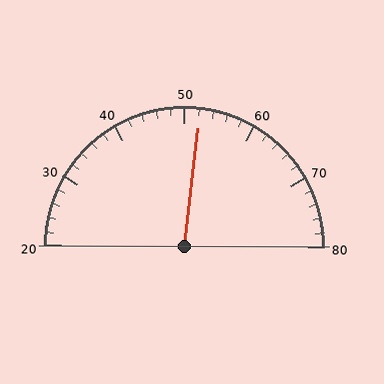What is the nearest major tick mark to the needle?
The nearest major tick mark is 50.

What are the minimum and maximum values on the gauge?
The gauge ranges from 20 to 80.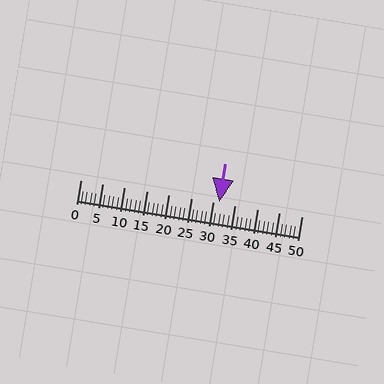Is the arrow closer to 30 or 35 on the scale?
The arrow is closer to 30.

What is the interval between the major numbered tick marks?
The major tick marks are spaced 5 units apart.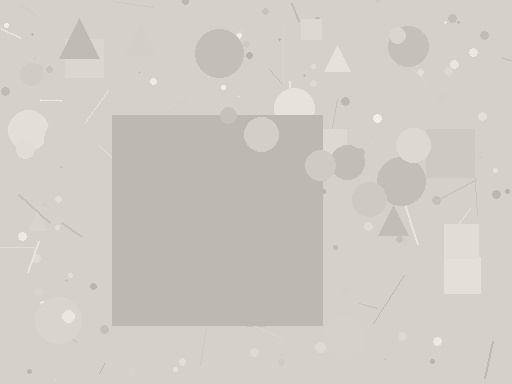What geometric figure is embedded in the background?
A square is embedded in the background.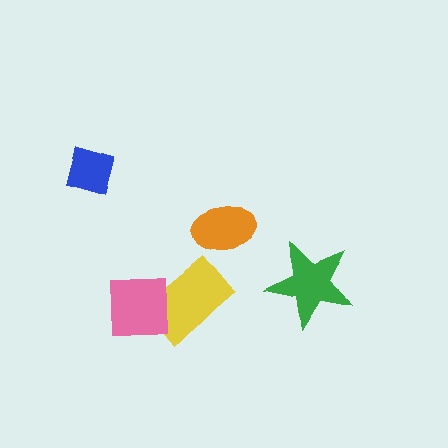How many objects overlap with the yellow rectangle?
1 object overlaps with the yellow rectangle.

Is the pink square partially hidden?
No, no other shape covers it.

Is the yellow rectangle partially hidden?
Yes, it is partially covered by another shape.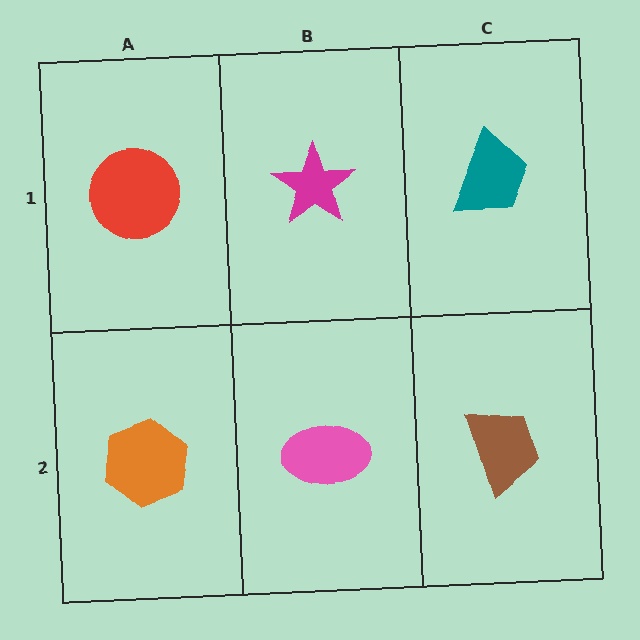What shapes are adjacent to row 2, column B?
A magenta star (row 1, column B), an orange hexagon (row 2, column A), a brown trapezoid (row 2, column C).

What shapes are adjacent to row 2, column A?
A red circle (row 1, column A), a pink ellipse (row 2, column B).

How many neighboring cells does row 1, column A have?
2.